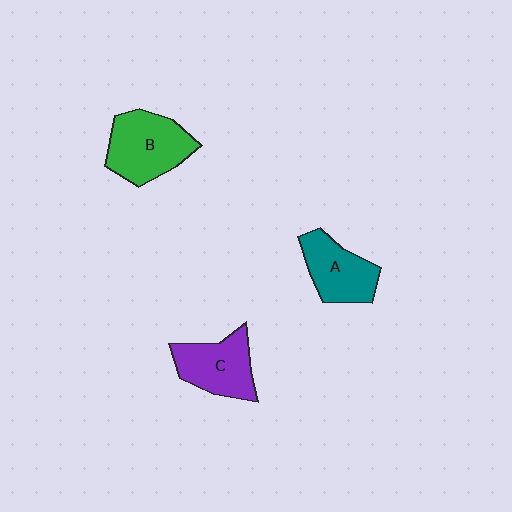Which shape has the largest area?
Shape B (green).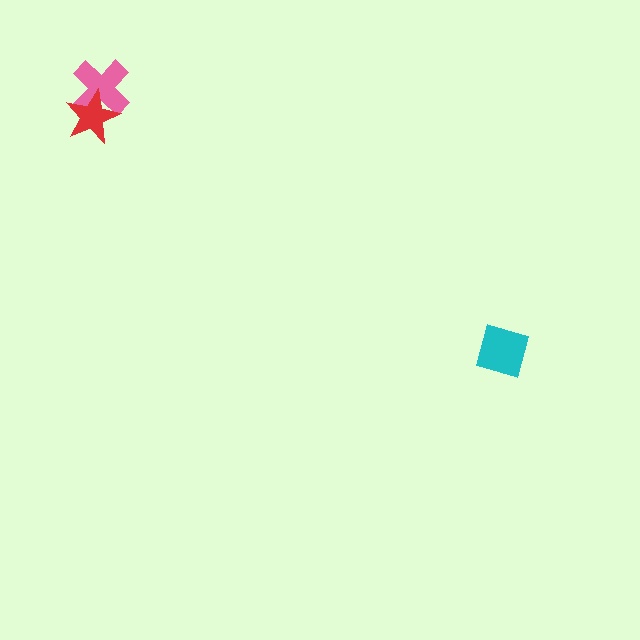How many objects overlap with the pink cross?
1 object overlaps with the pink cross.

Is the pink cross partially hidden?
Yes, it is partially covered by another shape.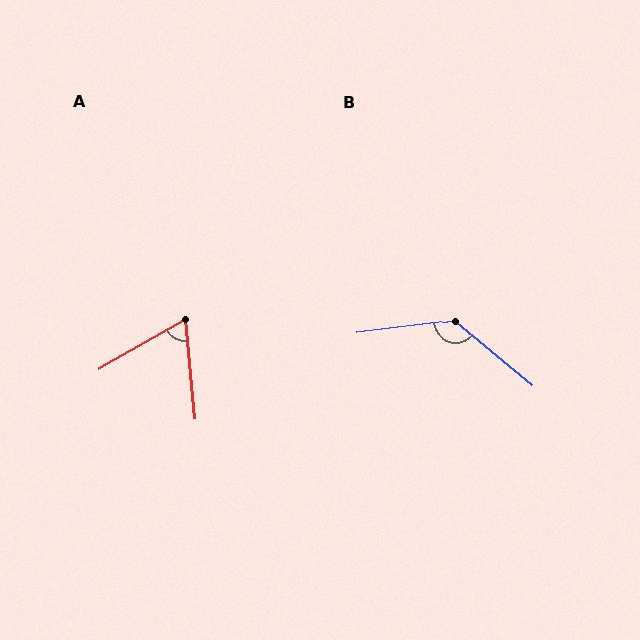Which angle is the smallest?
A, at approximately 66 degrees.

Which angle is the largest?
B, at approximately 133 degrees.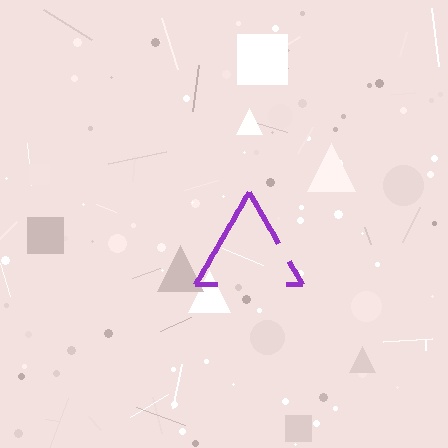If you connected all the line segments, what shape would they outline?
They would outline a triangle.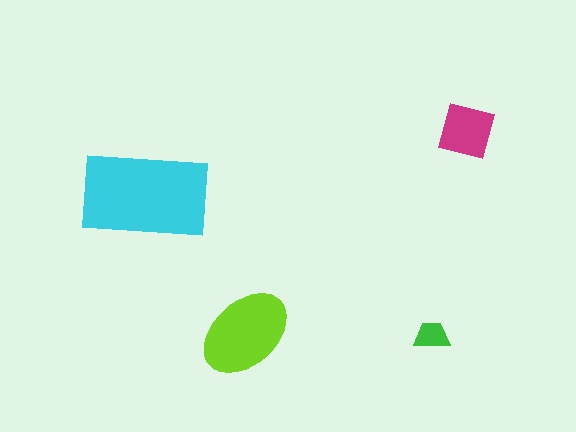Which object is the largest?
The cyan rectangle.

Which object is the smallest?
The green trapezoid.